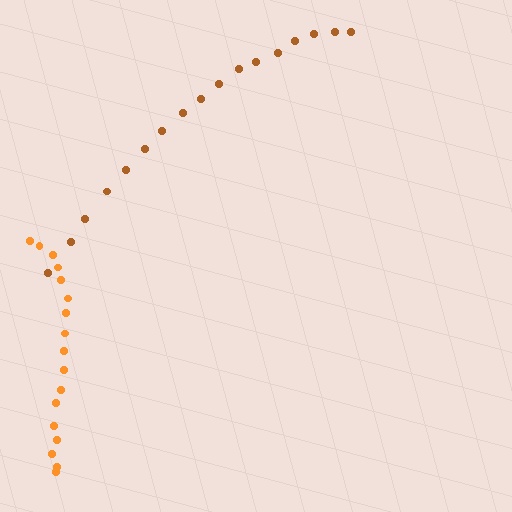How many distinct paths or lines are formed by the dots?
There are 2 distinct paths.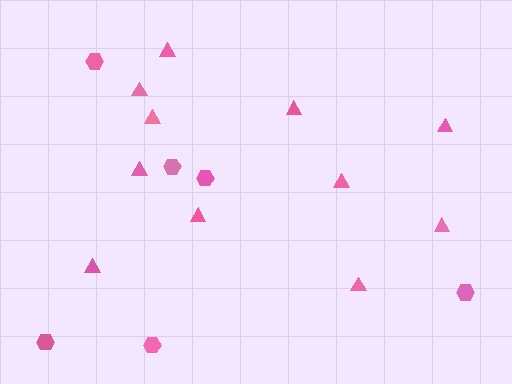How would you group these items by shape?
There are 2 groups: one group of hexagons (6) and one group of triangles (11).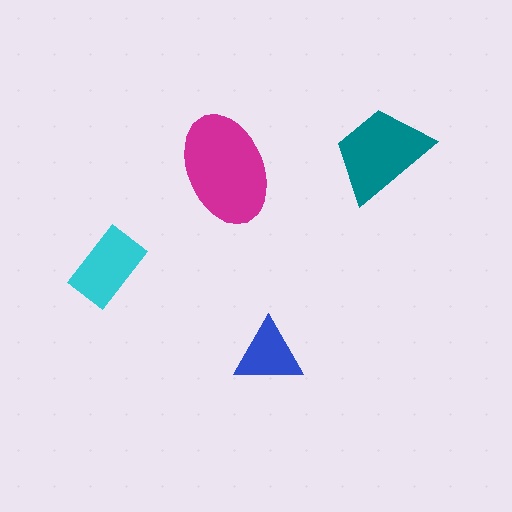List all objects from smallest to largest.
The blue triangle, the cyan rectangle, the teal trapezoid, the magenta ellipse.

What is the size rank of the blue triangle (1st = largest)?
4th.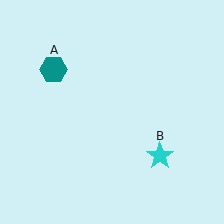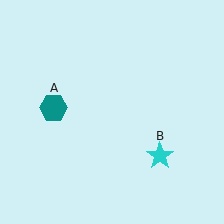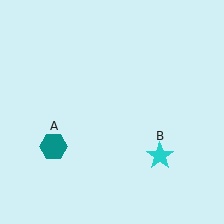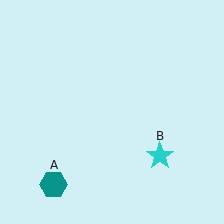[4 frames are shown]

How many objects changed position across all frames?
1 object changed position: teal hexagon (object A).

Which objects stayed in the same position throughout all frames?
Cyan star (object B) remained stationary.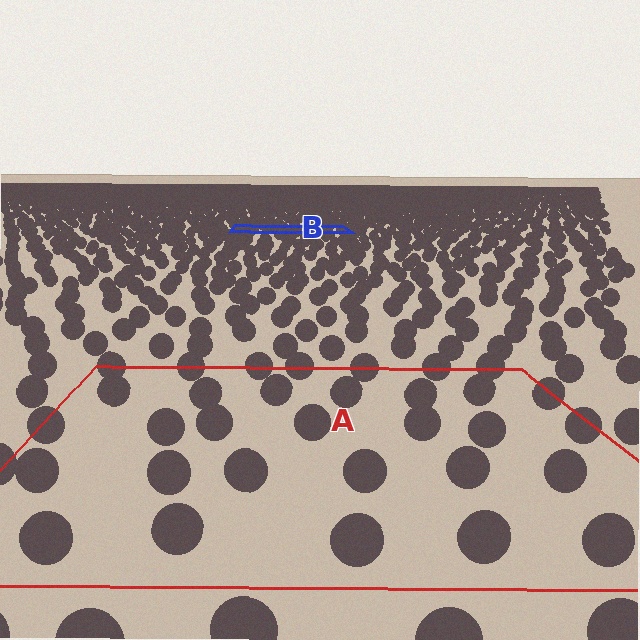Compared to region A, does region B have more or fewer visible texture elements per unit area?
Region B has more texture elements per unit area — they are packed more densely because it is farther away.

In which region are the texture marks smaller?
The texture marks are smaller in region B, because it is farther away.